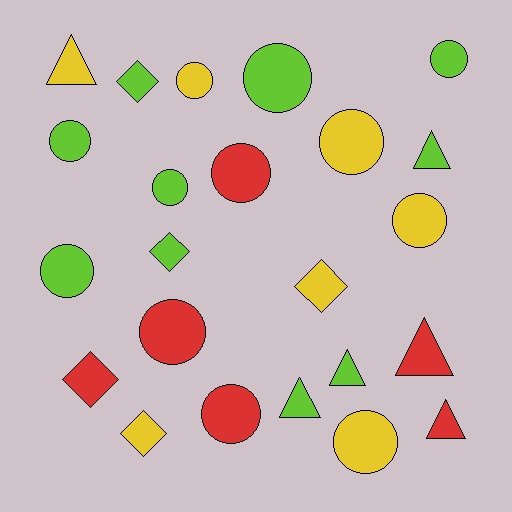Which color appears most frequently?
Lime, with 10 objects.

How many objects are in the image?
There are 23 objects.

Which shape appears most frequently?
Circle, with 12 objects.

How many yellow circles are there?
There are 4 yellow circles.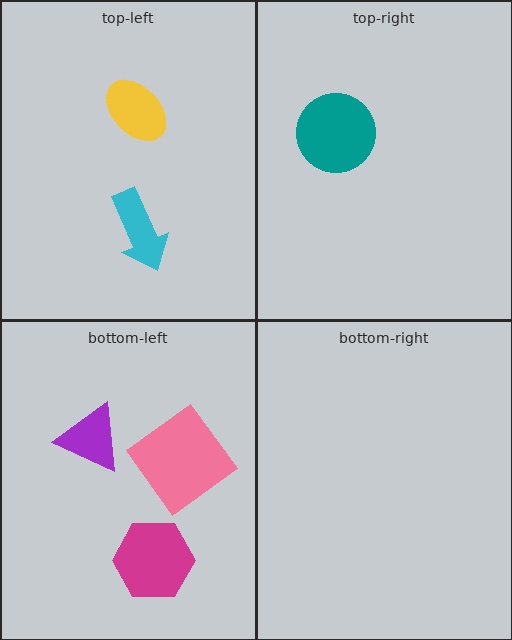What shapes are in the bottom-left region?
The pink diamond, the magenta hexagon, the purple triangle.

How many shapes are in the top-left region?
2.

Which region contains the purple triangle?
The bottom-left region.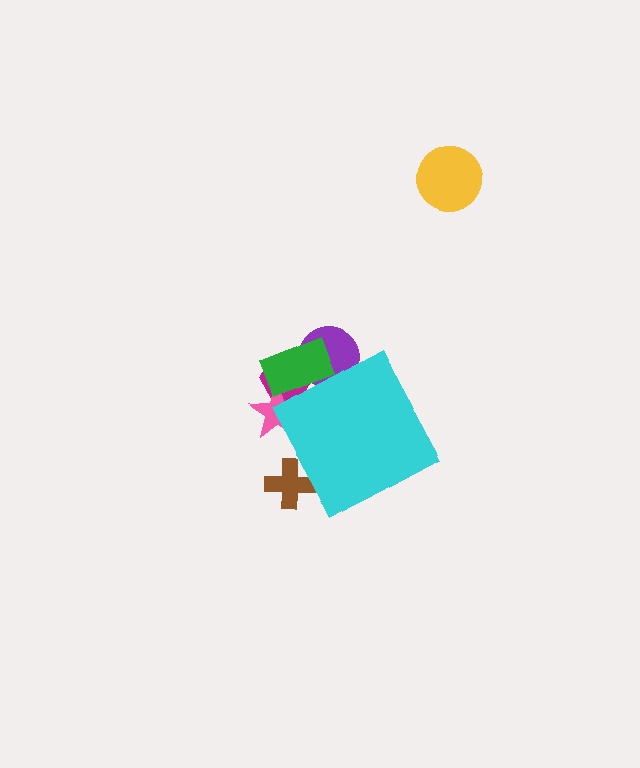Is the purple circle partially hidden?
Yes, the purple circle is partially hidden behind the cyan diamond.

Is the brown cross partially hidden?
Yes, the brown cross is partially hidden behind the cyan diamond.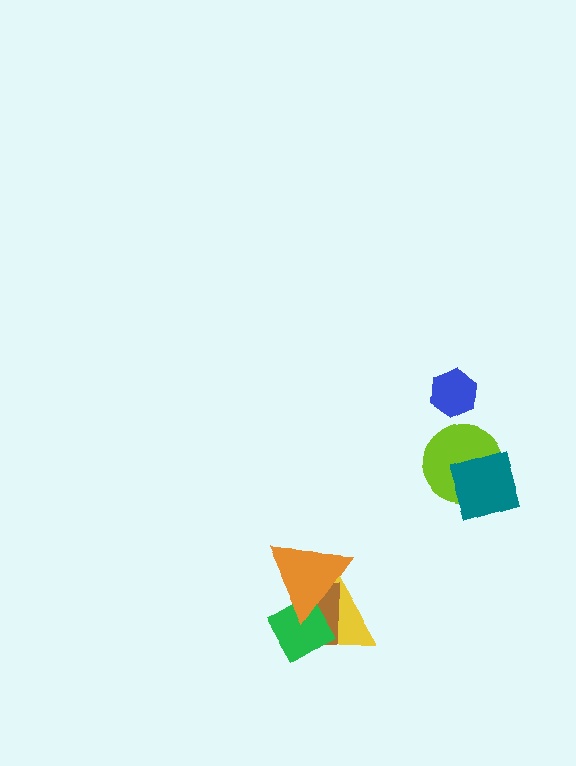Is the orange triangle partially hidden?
No, no other shape covers it.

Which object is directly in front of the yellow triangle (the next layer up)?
The brown rectangle is directly in front of the yellow triangle.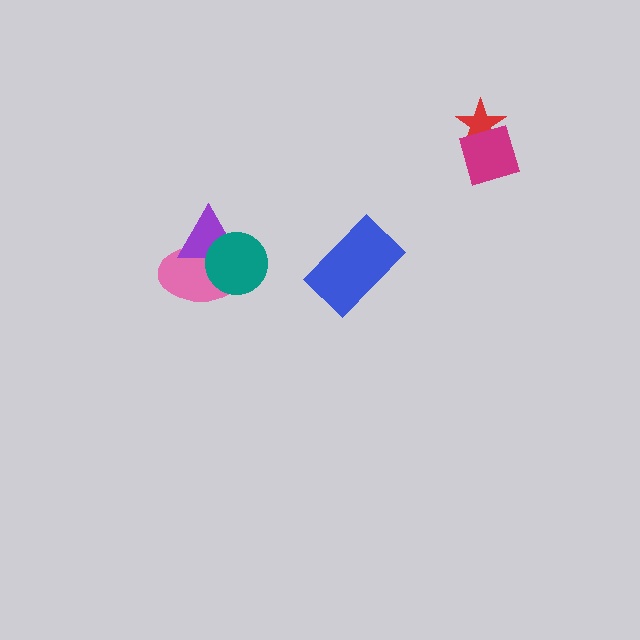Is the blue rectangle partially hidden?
No, no other shape covers it.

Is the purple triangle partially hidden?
Yes, it is partially covered by another shape.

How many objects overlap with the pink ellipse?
2 objects overlap with the pink ellipse.